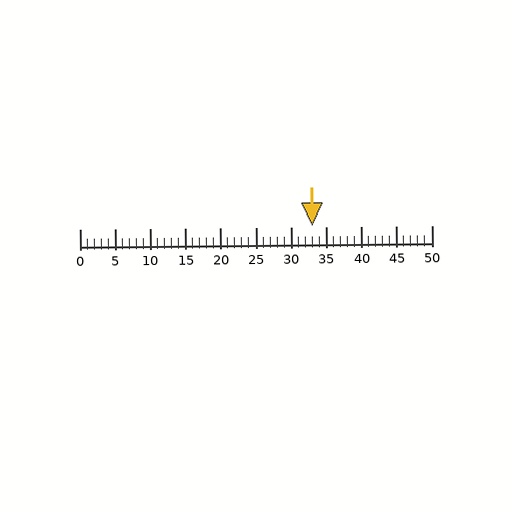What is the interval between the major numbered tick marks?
The major tick marks are spaced 5 units apart.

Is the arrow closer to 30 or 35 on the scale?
The arrow is closer to 35.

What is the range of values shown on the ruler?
The ruler shows values from 0 to 50.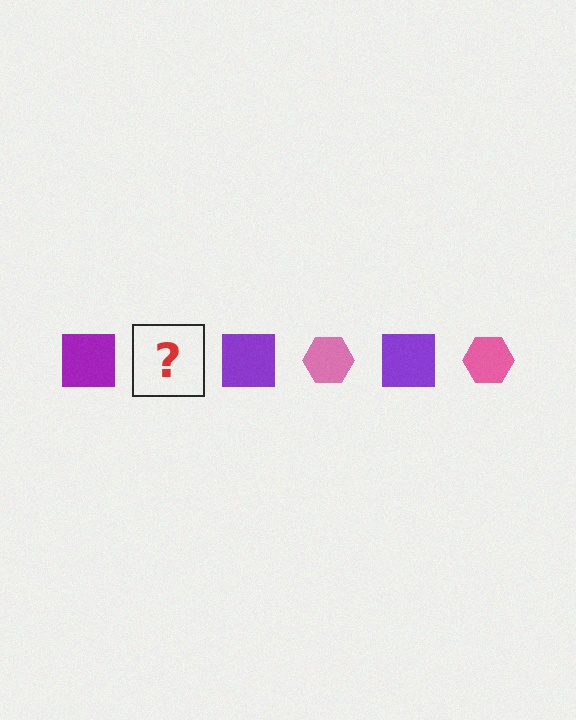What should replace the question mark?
The question mark should be replaced with a pink hexagon.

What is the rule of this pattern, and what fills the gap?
The rule is that the pattern alternates between purple square and pink hexagon. The gap should be filled with a pink hexagon.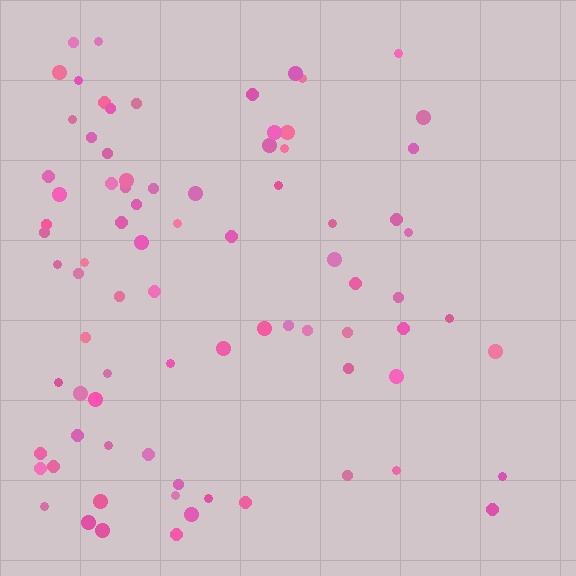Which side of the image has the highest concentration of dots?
The left.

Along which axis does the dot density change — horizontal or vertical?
Horizontal.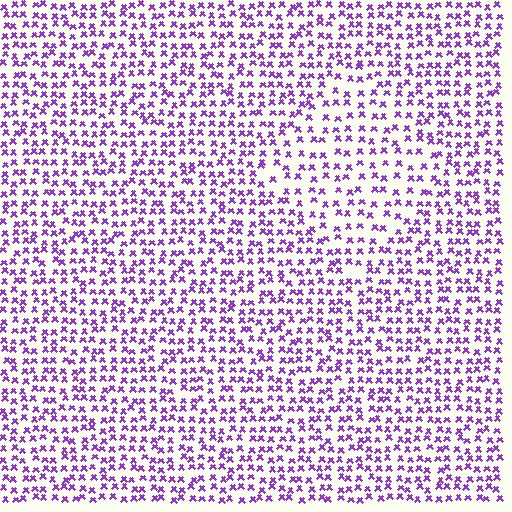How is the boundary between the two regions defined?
The boundary is defined by a change in element density (approximately 1.5x ratio). All elements are the same color, size, and shape.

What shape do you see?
I see a diamond.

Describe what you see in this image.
The image contains small purple elements arranged at two different densities. A diamond-shaped region is visible where the elements are less densely packed than the surrounding area.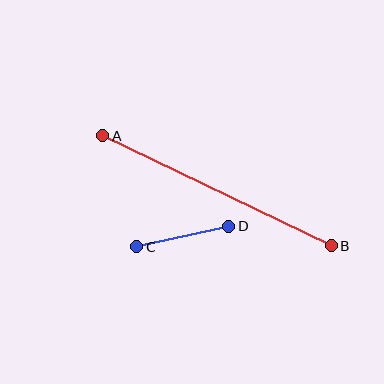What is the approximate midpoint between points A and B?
The midpoint is at approximately (217, 191) pixels.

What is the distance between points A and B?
The distance is approximately 254 pixels.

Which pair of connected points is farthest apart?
Points A and B are farthest apart.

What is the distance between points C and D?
The distance is approximately 94 pixels.